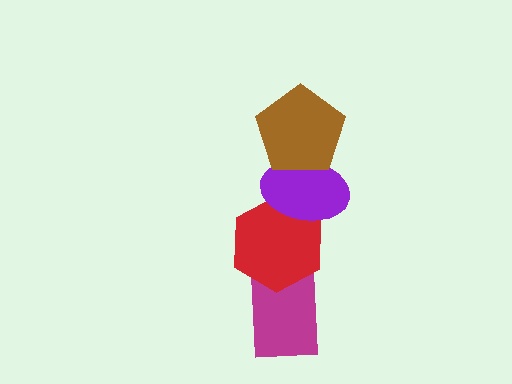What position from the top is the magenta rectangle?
The magenta rectangle is 4th from the top.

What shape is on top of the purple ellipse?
The brown pentagon is on top of the purple ellipse.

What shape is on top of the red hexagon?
The purple ellipse is on top of the red hexagon.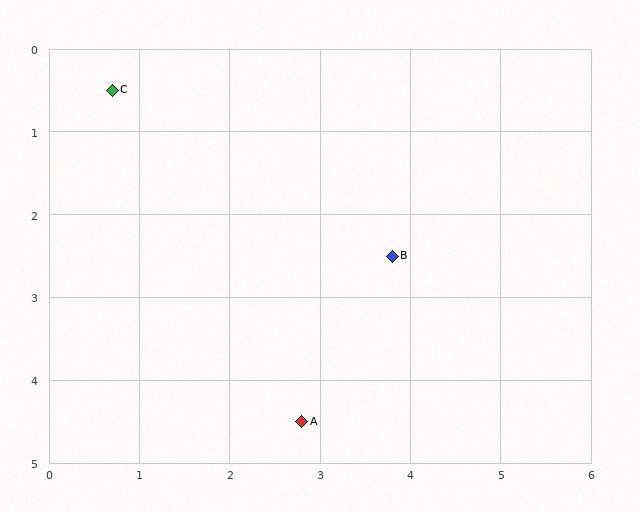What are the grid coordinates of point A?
Point A is at approximately (2.8, 4.5).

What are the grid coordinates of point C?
Point C is at approximately (0.7, 0.5).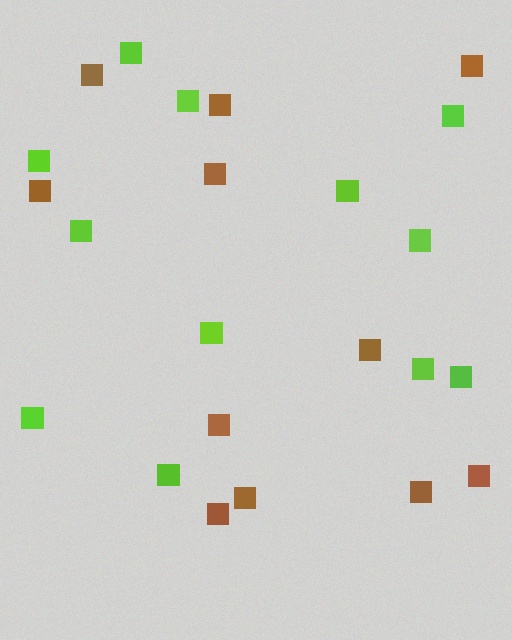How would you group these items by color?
There are 2 groups: one group of lime squares (12) and one group of brown squares (11).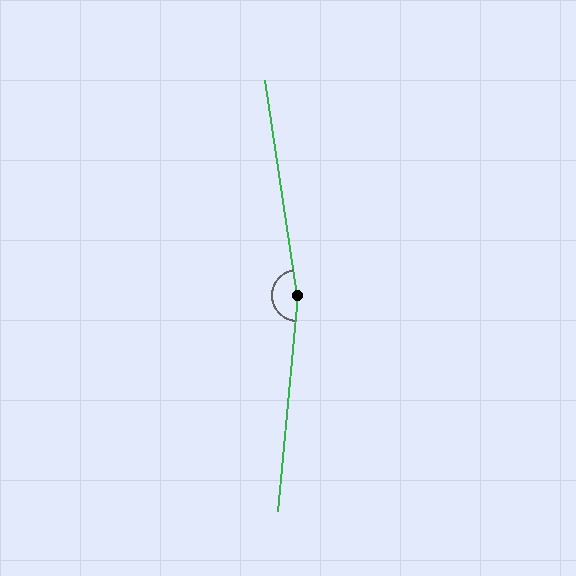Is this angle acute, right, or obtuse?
It is obtuse.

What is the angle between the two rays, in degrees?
Approximately 166 degrees.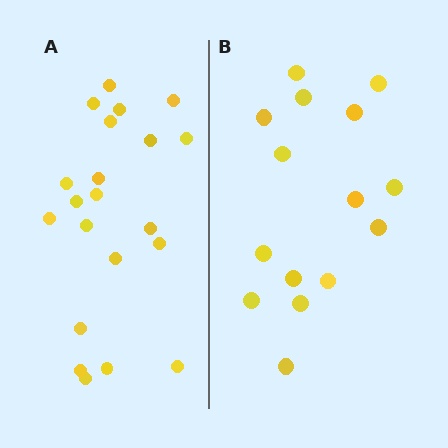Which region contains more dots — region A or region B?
Region A (the left region) has more dots.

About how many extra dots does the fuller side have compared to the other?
Region A has about 6 more dots than region B.